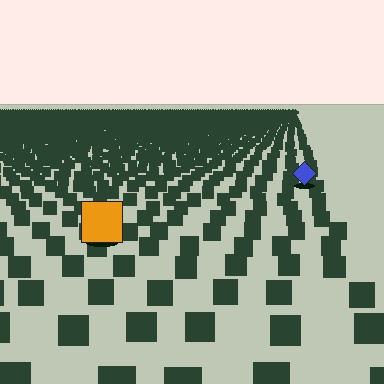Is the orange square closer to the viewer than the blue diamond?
Yes. The orange square is closer — you can tell from the texture gradient: the ground texture is coarser near it.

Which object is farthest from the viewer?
The blue diamond is farthest from the viewer. It appears smaller and the ground texture around it is denser.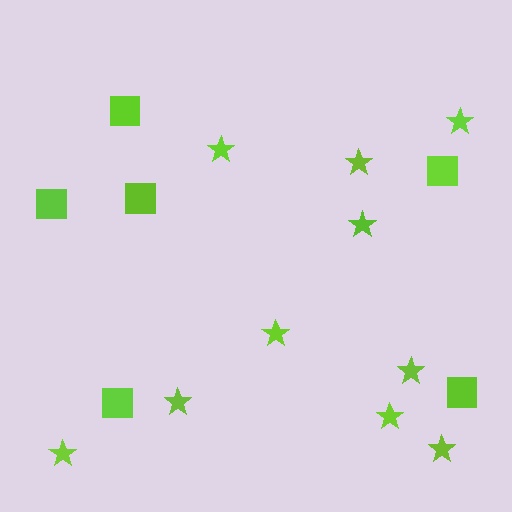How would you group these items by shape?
There are 2 groups: one group of stars (10) and one group of squares (6).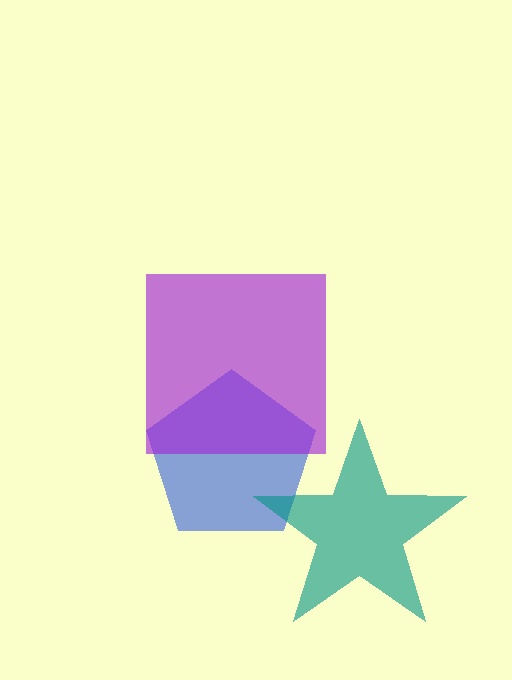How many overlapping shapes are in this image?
There are 3 overlapping shapes in the image.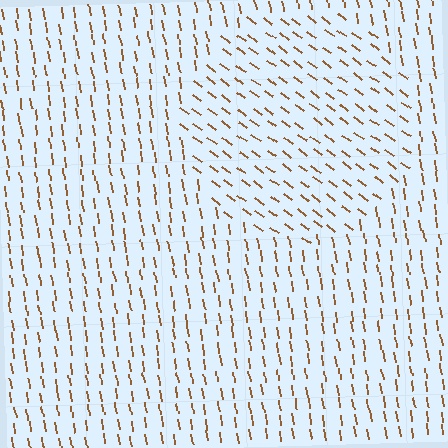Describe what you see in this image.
The image is filled with small brown line segments. A circle region in the image has lines oriented differently from the surrounding lines, creating a visible texture boundary.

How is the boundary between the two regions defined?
The boundary is defined purely by a change in line orientation (approximately 45 degrees difference). All lines are the same color and thickness.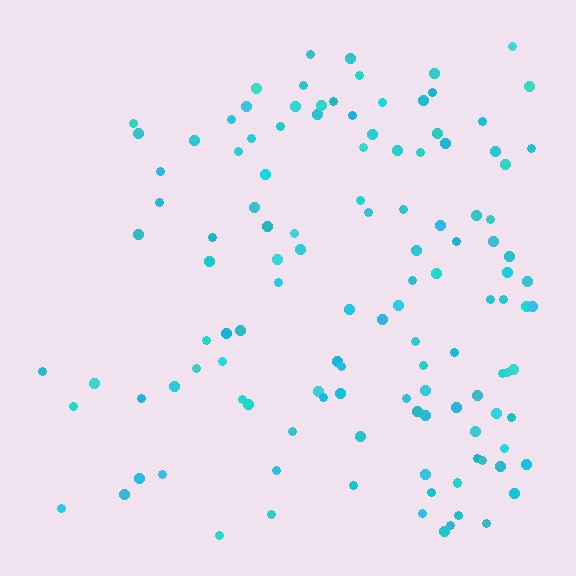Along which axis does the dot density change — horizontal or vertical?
Horizontal.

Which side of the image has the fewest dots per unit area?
The left.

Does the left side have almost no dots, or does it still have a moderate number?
Still a moderate number, just noticeably fewer than the right.